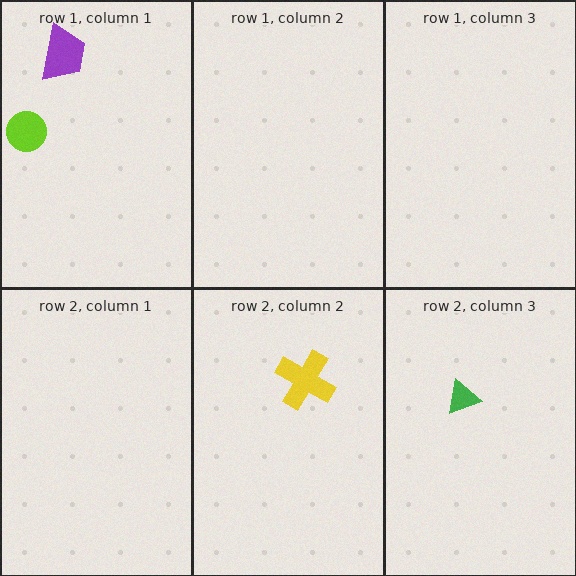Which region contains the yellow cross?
The row 2, column 2 region.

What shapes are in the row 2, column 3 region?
The green triangle.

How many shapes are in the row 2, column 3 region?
1.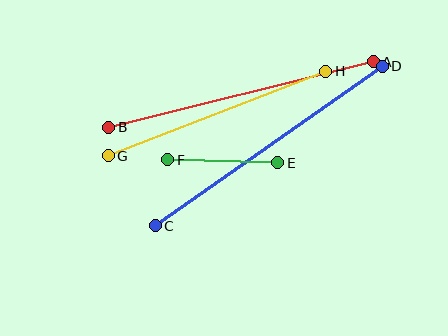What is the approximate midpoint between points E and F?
The midpoint is at approximately (223, 161) pixels.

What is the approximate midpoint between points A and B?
The midpoint is at approximately (241, 94) pixels.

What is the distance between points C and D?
The distance is approximately 277 pixels.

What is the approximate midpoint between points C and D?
The midpoint is at approximately (269, 146) pixels.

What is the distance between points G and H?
The distance is approximately 233 pixels.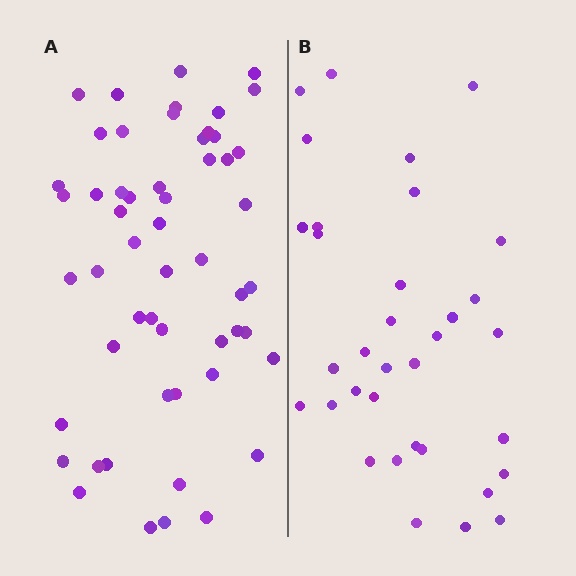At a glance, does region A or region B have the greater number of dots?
Region A (the left region) has more dots.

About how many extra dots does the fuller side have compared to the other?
Region A has approximately 20 more dots than region B.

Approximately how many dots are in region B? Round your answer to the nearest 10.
About 30 dots. (The exact count is 34, which rounds to 30.)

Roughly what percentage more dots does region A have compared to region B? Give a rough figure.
About 60% more.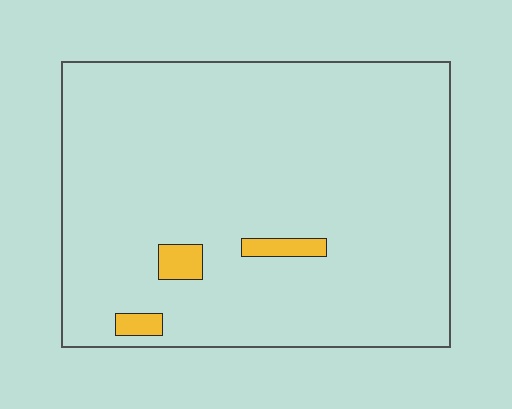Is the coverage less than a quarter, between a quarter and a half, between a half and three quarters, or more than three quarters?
Less than a quarter.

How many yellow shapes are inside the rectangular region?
3.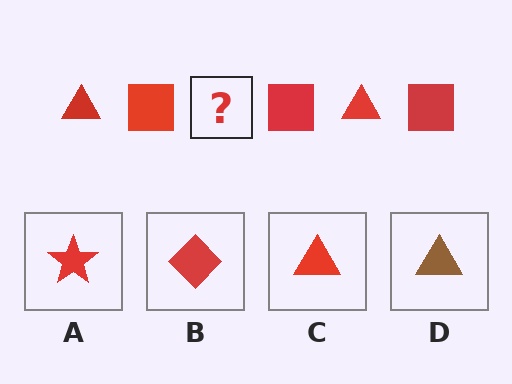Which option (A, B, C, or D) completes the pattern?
C.